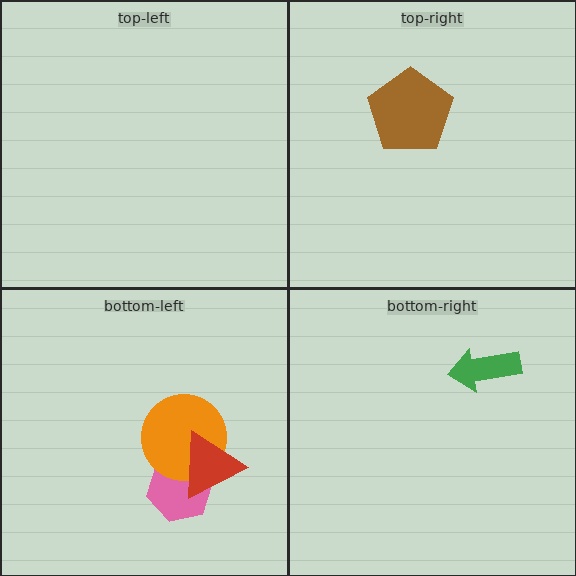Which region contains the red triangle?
The bottom-left region.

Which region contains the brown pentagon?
The top-right region.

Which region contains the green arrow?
The bottom-right region.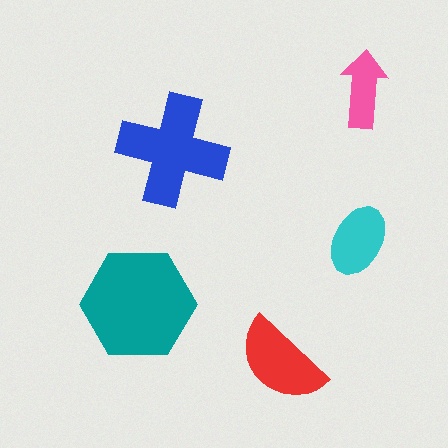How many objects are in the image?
There are 5 objects in the image.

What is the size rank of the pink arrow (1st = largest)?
5th.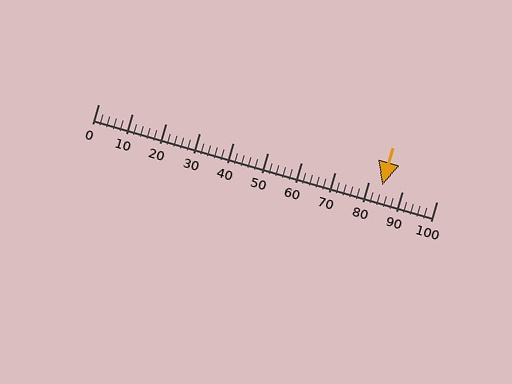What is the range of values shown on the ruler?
The ruler shows values from 0 to 100.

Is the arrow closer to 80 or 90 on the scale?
The arrow is closer to 80.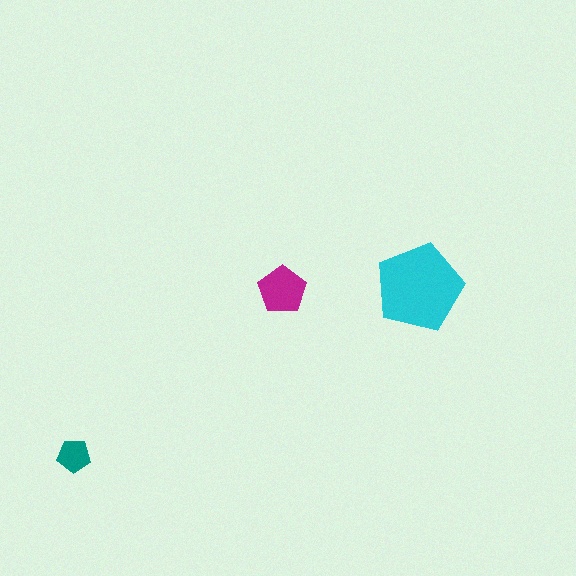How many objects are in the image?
There are 3 objects in the image.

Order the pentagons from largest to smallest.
the cyan one, the magenta one, the teal one.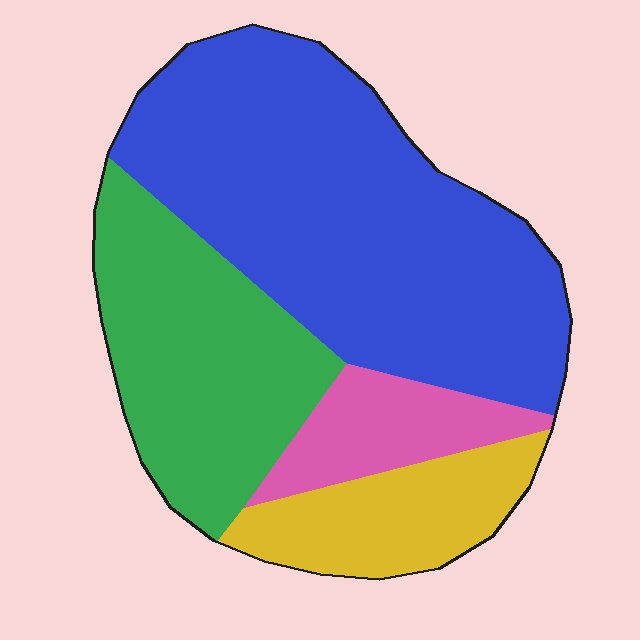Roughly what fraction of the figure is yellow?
Yellow takes up about one eighth (1/8) of the figure.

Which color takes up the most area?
Blue, at roughly 50%.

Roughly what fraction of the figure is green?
Green takes up about one quarter (1/4) of the figure.